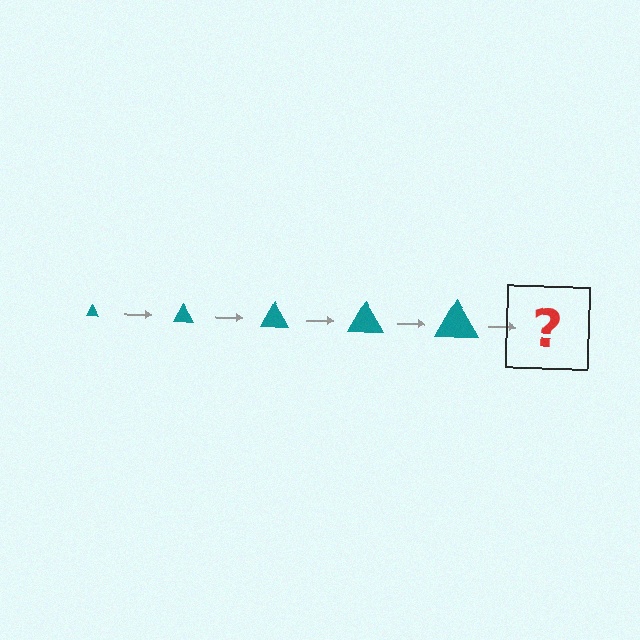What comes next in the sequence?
The next element should be a teal triangle, larger than the previous one.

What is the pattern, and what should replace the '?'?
The pattern is that the triangle gets progressively larger each step. The '?' should be a teal triangle, larger than the previous one.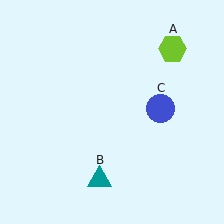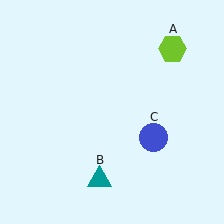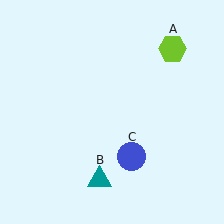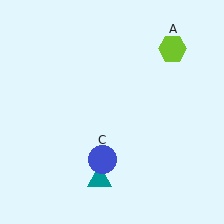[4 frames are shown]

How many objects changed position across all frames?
1 object changed position: blue circle (object C).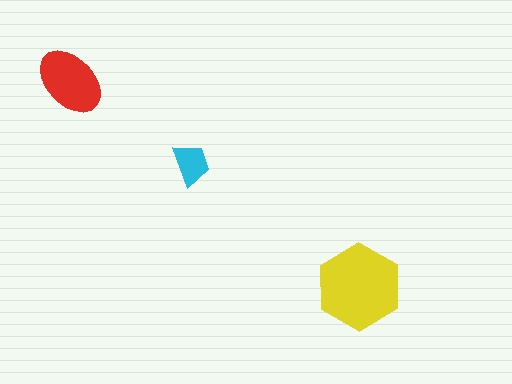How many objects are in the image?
There are 3 objects in the image.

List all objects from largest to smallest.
The yellow hexagon, the red ellipse, the cyan trapezoid.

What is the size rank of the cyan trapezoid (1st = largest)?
3rd.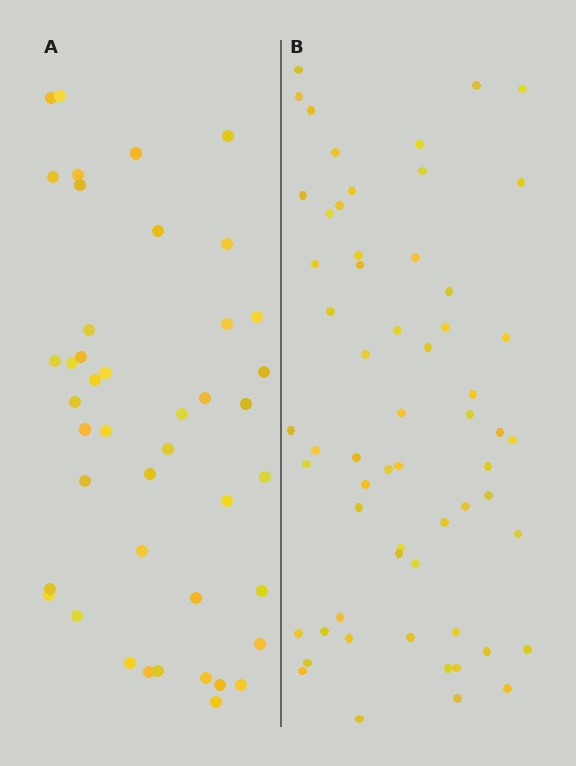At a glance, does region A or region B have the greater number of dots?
Region B (the right region) has more dots.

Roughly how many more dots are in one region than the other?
Region B has approximately 15 more dots than region A.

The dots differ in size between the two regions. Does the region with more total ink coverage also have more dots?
No. Region A has more total ink coverage because its dots are larger, but region B actually contains more individual dots. Total area can be misleading — the number of items is what matters here.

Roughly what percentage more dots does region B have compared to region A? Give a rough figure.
About 40% more.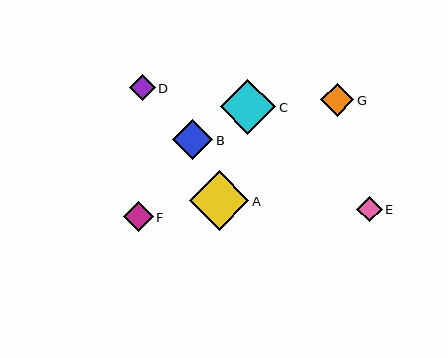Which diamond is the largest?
Diamond A is the largest with a size of approximately 59 pixels.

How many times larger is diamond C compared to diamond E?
Diamond C is approximately 2.2 times the size of diamond E.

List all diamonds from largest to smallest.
From largest to smallest: A, C, B, G, F, D, E.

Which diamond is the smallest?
Diamond E is the smallest with a size of approximately 25 pixels.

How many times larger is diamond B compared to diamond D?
Diamond B is approximately 1.5 times the size of diamond D.